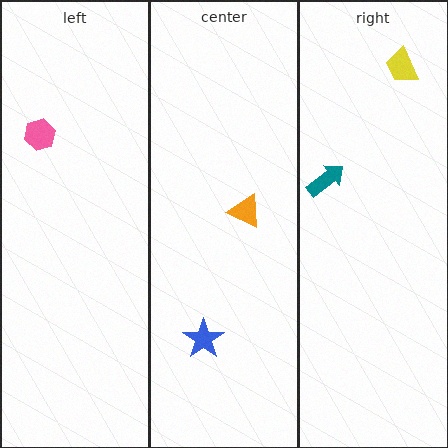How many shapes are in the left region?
1.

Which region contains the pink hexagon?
The left region.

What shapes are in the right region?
The yellow trapezoid, the teal arrow.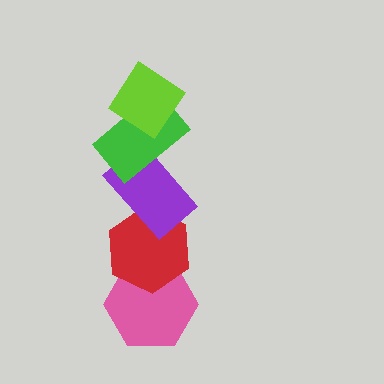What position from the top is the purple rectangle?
The purple rectangle is 3rd from the top.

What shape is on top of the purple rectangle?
The green rectangle is on top of the purple rectangle.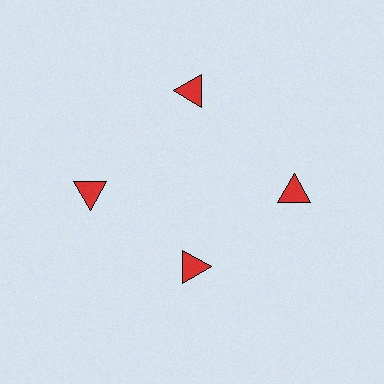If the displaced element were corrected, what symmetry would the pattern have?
It would have 4-fold rotational symmetry — the pattern would map onto itself every 90 degrees.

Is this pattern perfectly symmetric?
No. The 4 red triangles are arranged in a ring, but one element near the 6 o'clock position is pulled inward toward the center, breaking the 4-fold rotational symmetry.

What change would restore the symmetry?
The symmetry would be restored by moving it outward, back onto the ring so that all 4 triangles sit at equal angles and equal distance from the center.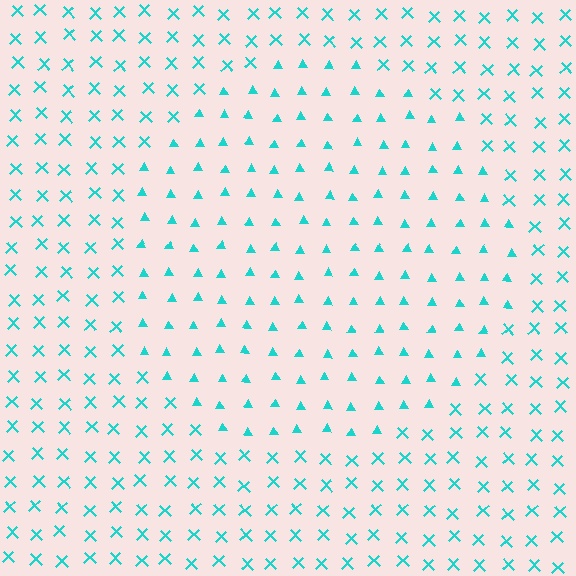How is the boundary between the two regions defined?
The boundary is defined by a change in element shape: triangles inside vs. X marks outside. All elements share the same color and spacing.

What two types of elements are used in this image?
The image uses triangles inside the circle region and X marks outside it.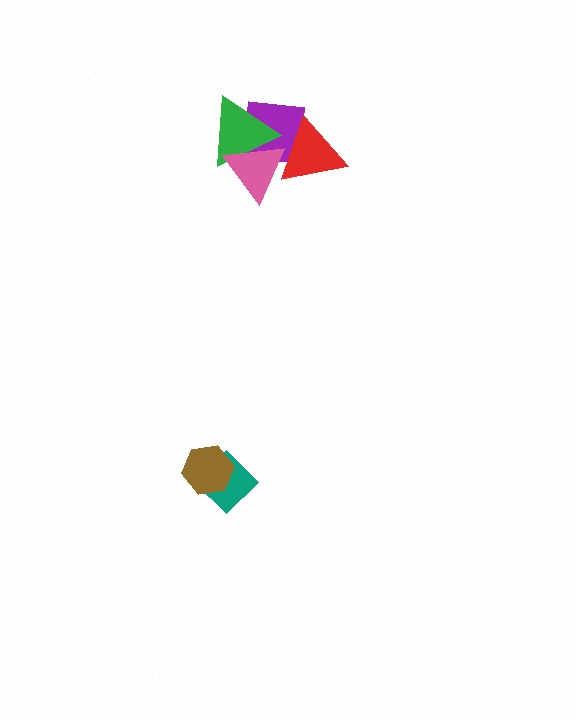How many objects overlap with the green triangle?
2 objects overlap with the green triangle.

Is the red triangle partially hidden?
Yes, it is partially covered by another shape.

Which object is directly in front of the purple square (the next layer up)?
The red triangle is directly in front of the purple square.